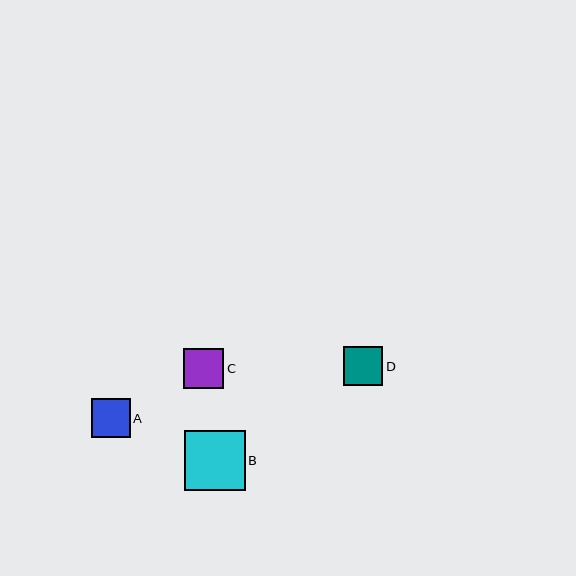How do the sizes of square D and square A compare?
Square D and square A are approximately the same size.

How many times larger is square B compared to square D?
Square B is approximately 1.6 times the size of square D.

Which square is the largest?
Square B is the largest with a size of approximately 60 pixels.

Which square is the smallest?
Square A is the smallest with a size of approximately 39 pixels.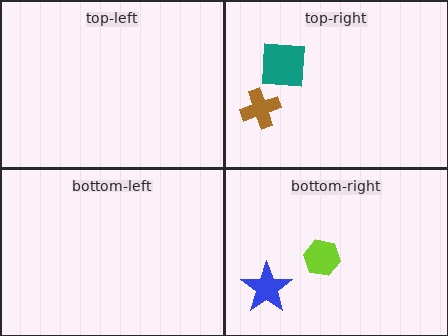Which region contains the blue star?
The bottom-right region.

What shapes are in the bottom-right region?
The lime hexagon, the blue star.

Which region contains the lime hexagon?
The bottom-right region.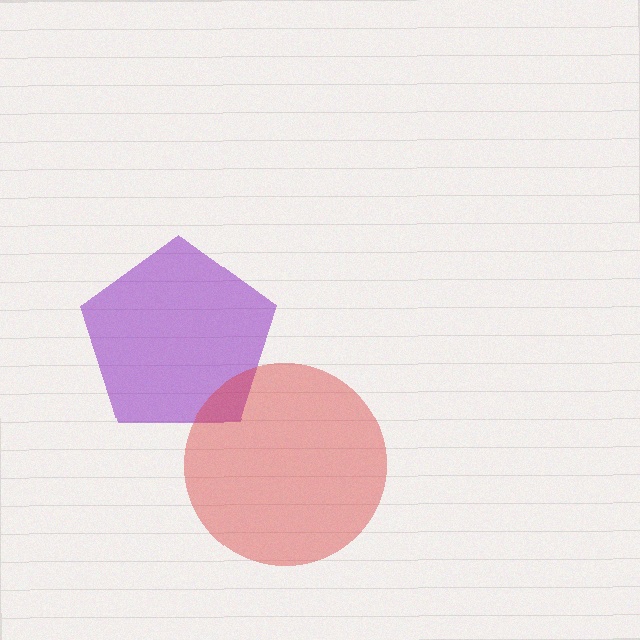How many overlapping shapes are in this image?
There are 2 overlapping shapes in the image.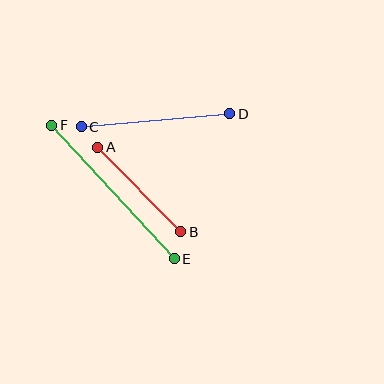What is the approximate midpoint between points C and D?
The midpoint is at approximately (156, 120) pixels.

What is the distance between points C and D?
The distance is approximately 149 pixels.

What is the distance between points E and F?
The distance is approximately 181 pixels.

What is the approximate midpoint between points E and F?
The midpoint is at approximately (113, 192) pixels.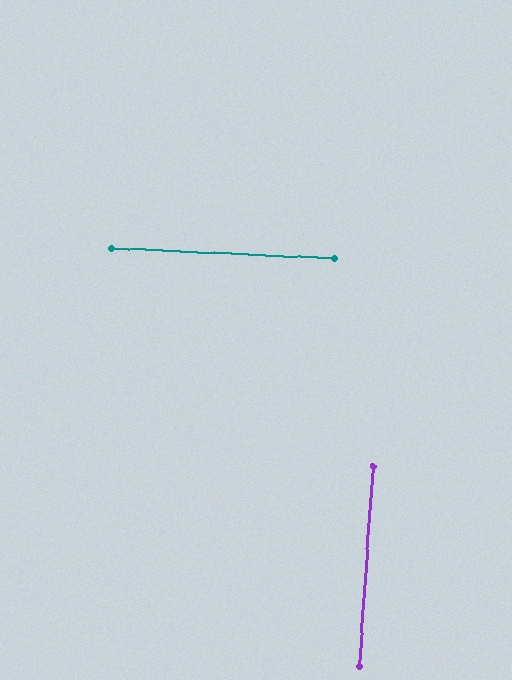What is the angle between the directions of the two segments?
Approximately 89 degrees.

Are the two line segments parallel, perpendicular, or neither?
Perpendicular — they meet at approximately 89°.